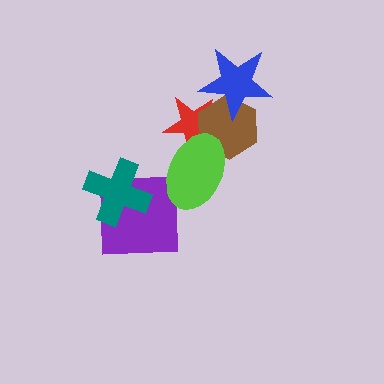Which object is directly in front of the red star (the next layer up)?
The brown hexagon is directly in front of the red star.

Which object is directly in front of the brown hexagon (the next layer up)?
The blue star is directly in front of the brown hexagon.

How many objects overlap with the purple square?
1 object overlaps with the purple square.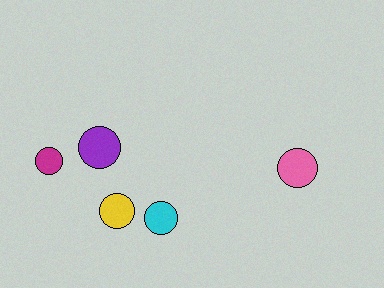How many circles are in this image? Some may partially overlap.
There are 5 circles.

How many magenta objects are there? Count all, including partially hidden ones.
There is 1 magenta object.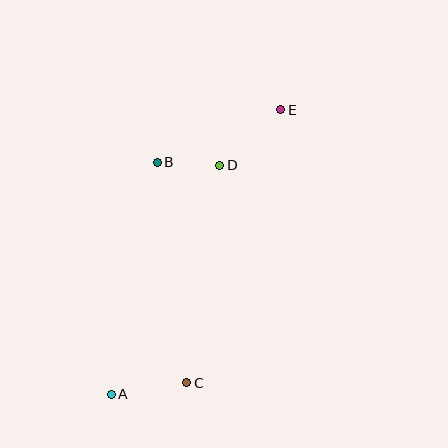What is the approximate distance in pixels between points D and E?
The distance between D and E is approximately 83 pixels.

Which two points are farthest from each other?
Points A and E are farthest from each other.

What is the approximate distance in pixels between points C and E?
The distance between C and E is approximately 289 pixels.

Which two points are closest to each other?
Points B and D are closest to each other.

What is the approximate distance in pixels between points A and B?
The distance between A and B is approximately 237 pixels.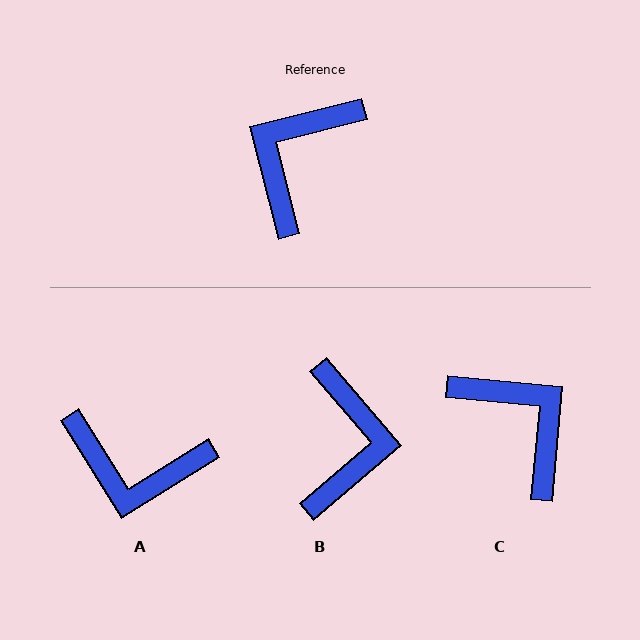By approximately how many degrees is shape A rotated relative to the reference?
Approximately 108 degrees counter-clockwise.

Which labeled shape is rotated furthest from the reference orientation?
B, about 154 degrees away.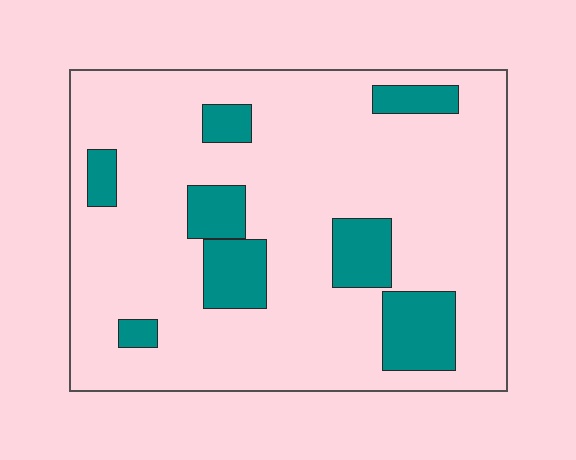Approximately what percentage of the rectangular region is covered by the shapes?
Approximately 20%.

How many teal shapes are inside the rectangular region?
8.